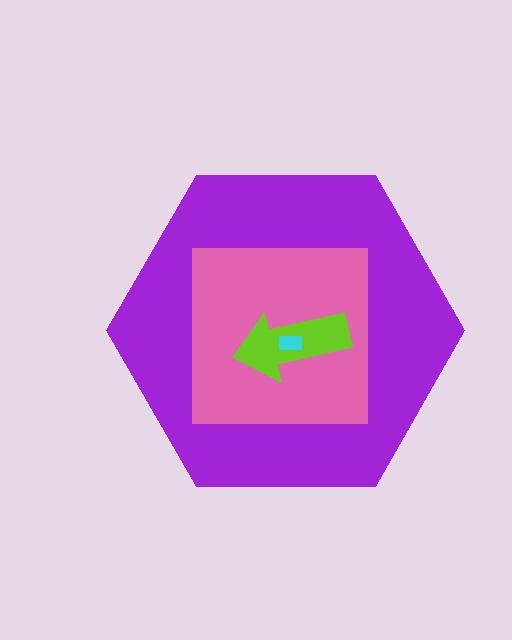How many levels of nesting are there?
4.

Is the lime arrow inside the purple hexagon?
Yes.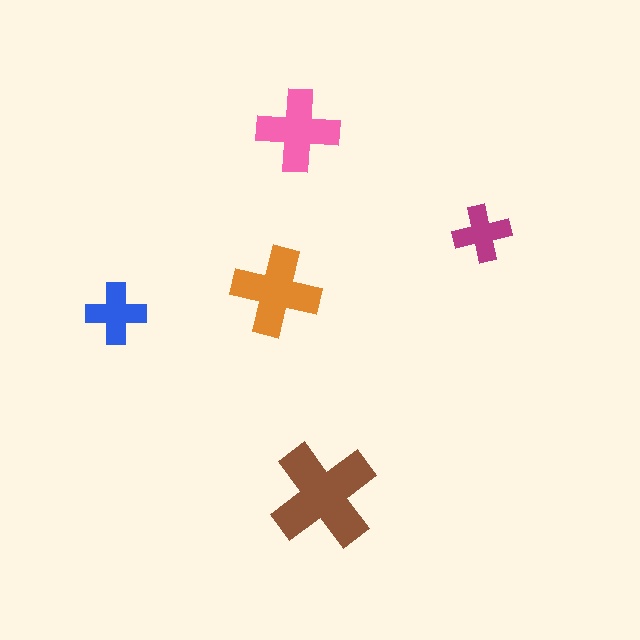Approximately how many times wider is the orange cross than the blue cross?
About 1.5 times wider.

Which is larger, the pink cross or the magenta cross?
The pink one.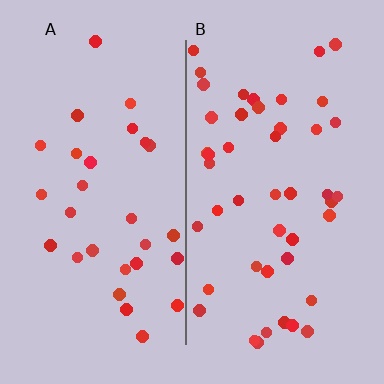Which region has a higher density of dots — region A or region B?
B (the right).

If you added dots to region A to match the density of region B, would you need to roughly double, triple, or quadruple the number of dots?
Approximately double.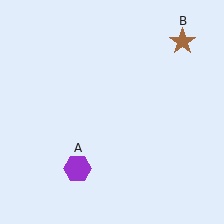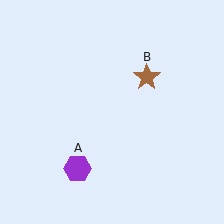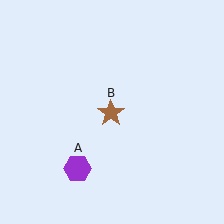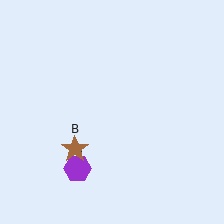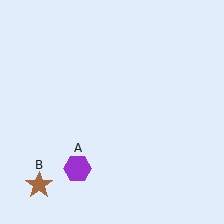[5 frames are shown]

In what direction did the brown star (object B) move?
The brown star (object B) moved down and to the left.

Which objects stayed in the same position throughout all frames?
Purple hexagon (object A) remained stationary.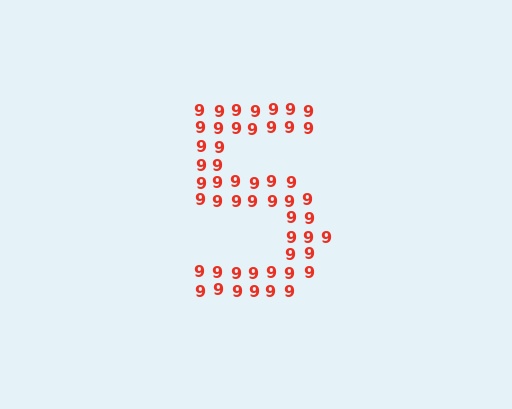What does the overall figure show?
The overall figure shows the digit 5.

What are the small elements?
The small elements are digit 9's.